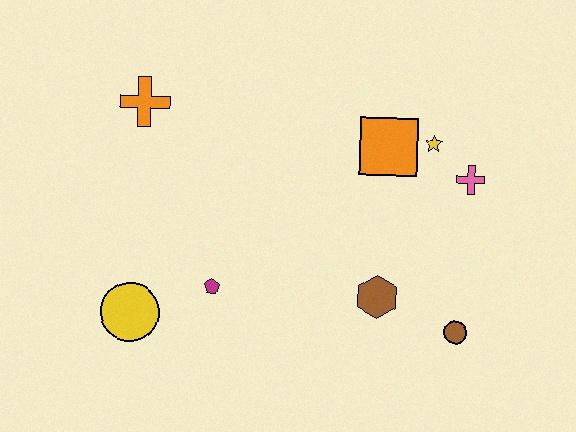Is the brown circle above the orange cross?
No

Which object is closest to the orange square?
The yellow star is closest to the orange square.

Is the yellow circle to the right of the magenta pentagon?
No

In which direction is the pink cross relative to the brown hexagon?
The pink cross is above the brown hexagon.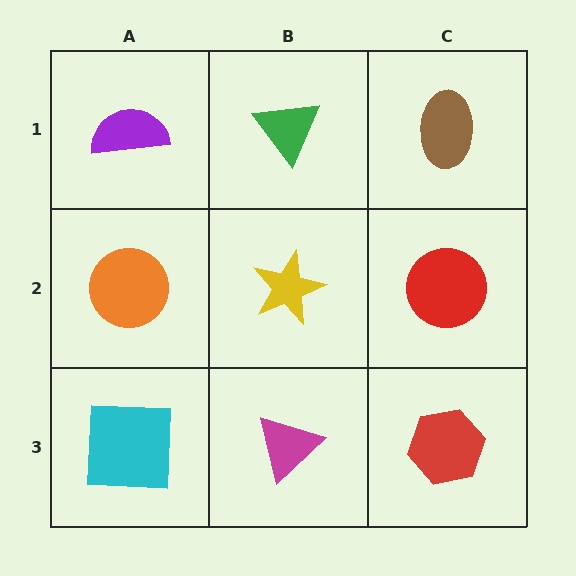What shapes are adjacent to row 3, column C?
A red circle (row 2, column C), a magenta triangle (row 3, column B).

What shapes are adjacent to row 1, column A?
An orange circle (row 2, column A), a green triangle (row 1, column B).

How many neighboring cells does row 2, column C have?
3.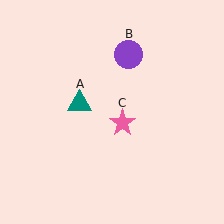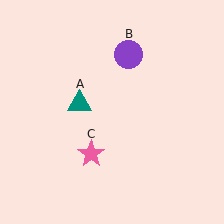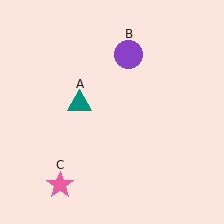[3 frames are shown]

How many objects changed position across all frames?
1 object changed position: pink star (object C).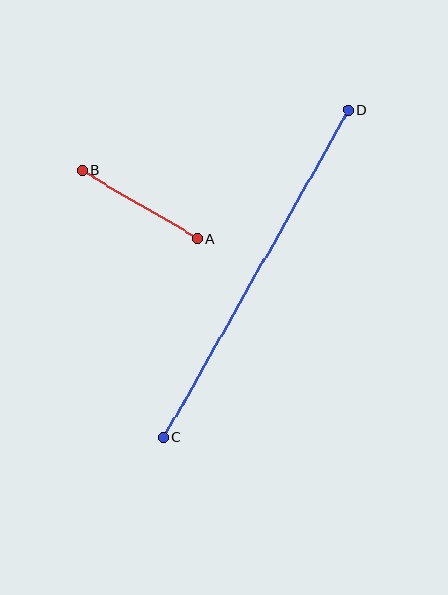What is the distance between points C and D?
The distance is approximately 376 pixels.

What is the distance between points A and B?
The distance is approximately 134 pixels.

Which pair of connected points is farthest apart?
Points C and D are farthest apart.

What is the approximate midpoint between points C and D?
The midpoint is at approximately (256, 273) pixels.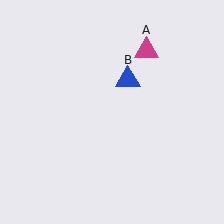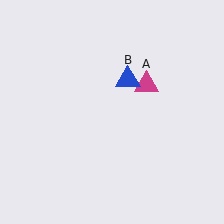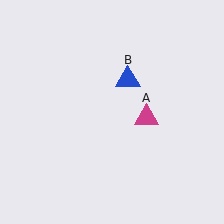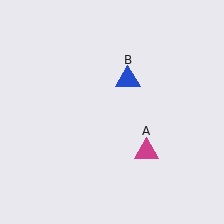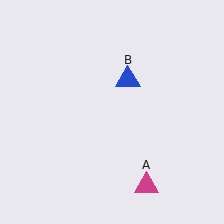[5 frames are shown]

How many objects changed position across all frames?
1 object changed position: magenta triangle (object A).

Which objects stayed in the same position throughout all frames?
Blue triangle (object B) remained stationary.